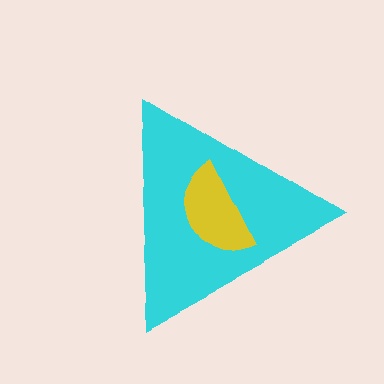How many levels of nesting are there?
2.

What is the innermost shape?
The yellow semicircle.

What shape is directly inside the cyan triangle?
The yellow semicircle.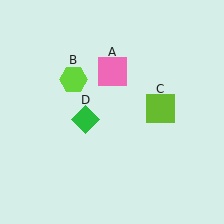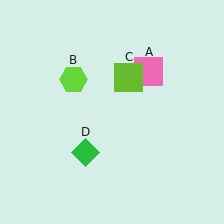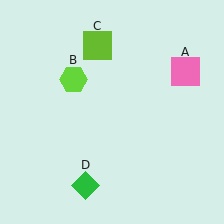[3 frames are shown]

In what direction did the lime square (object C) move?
The lime square (object C) moved up and to the left.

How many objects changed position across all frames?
3 objects changed position: pink square (object A), lime square (object C), green diamond (object D).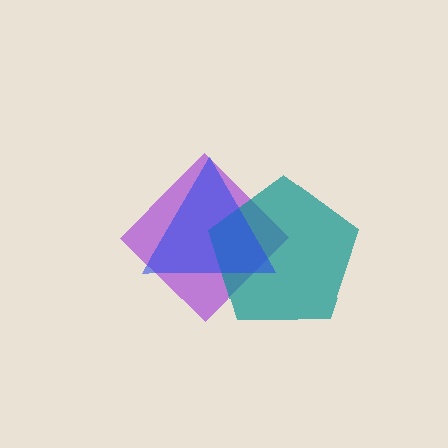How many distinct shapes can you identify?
There are 3 distinct shapes: a purple diamond, a teal pentagon, a blue triangle.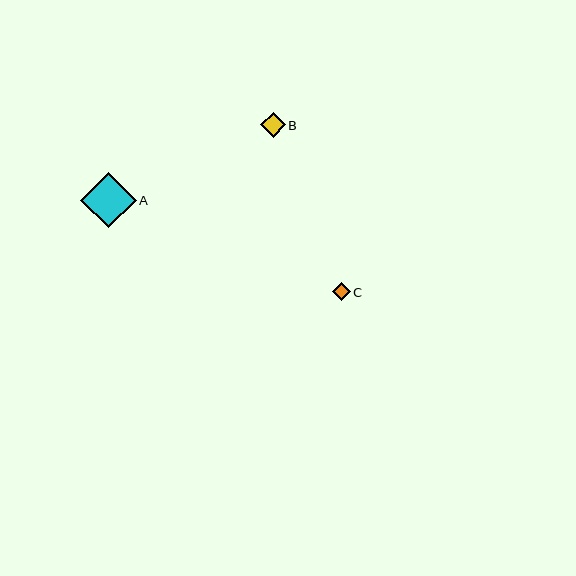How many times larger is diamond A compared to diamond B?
Diamond A is approximately 2.2 times the size of diamond B.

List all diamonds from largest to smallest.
From largest to smallest: A, B, C.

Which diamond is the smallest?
Diamond C is the smallest with a size of approximately 18 pixels.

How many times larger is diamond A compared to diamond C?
Diamond A is approximately 3.1 times the size of diamond C.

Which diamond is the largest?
Diamond A is the largest with a size of approximately 56 pixels.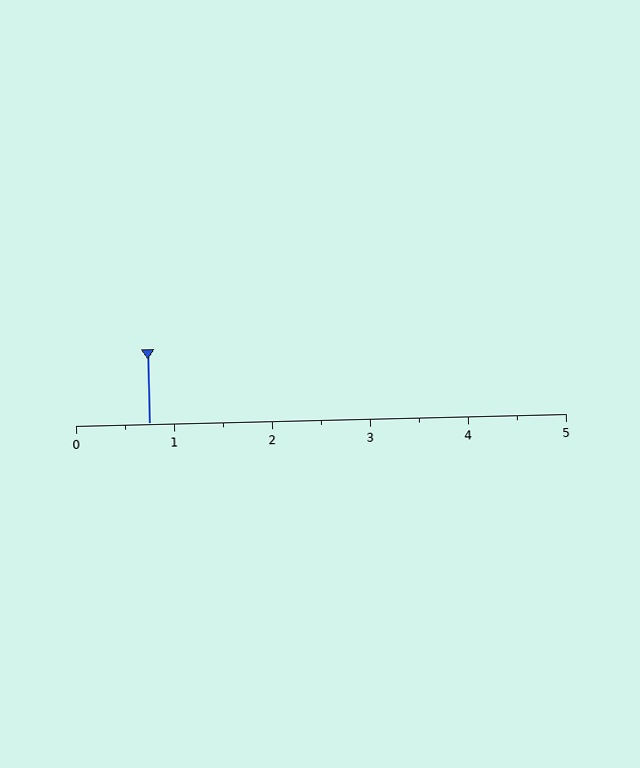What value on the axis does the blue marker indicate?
The marker indicates approximately 0.8.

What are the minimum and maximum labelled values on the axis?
The axis runs from 0 to 5.